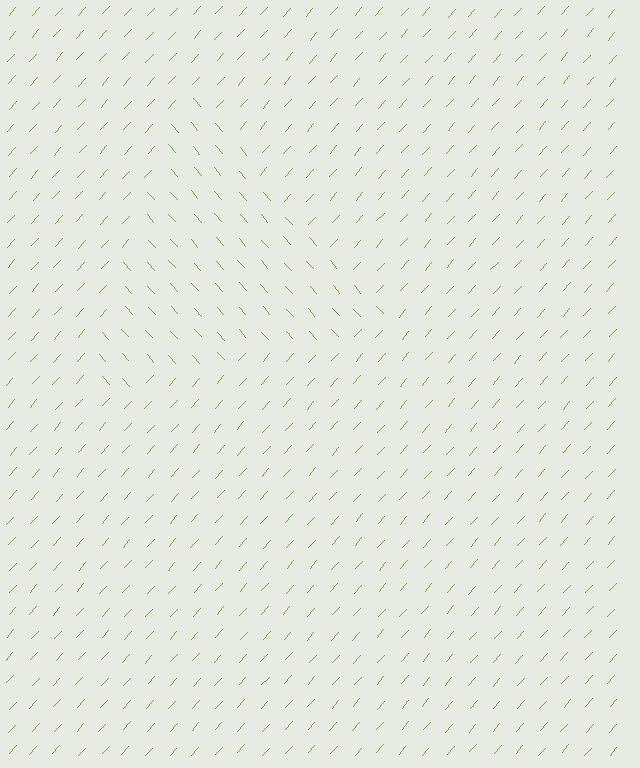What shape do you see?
I see a triangle.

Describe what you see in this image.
The image is filled with small lime line segments. A triangle region in the image has lines oriented differently from the surrounding lines, creating a visible texture boundary.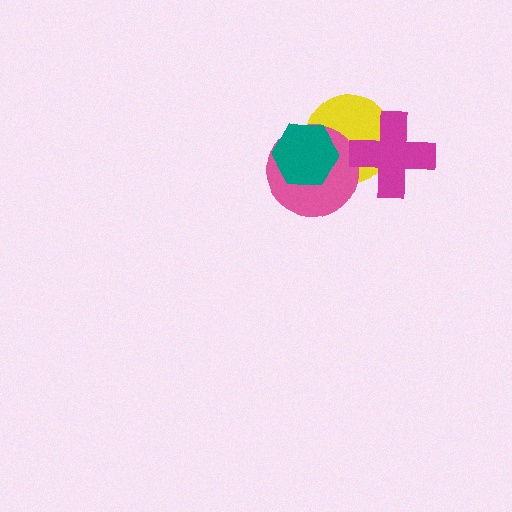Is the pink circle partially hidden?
Yes, it is partially covered by another shape.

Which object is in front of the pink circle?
The teal hexagon is in front of the pink circle.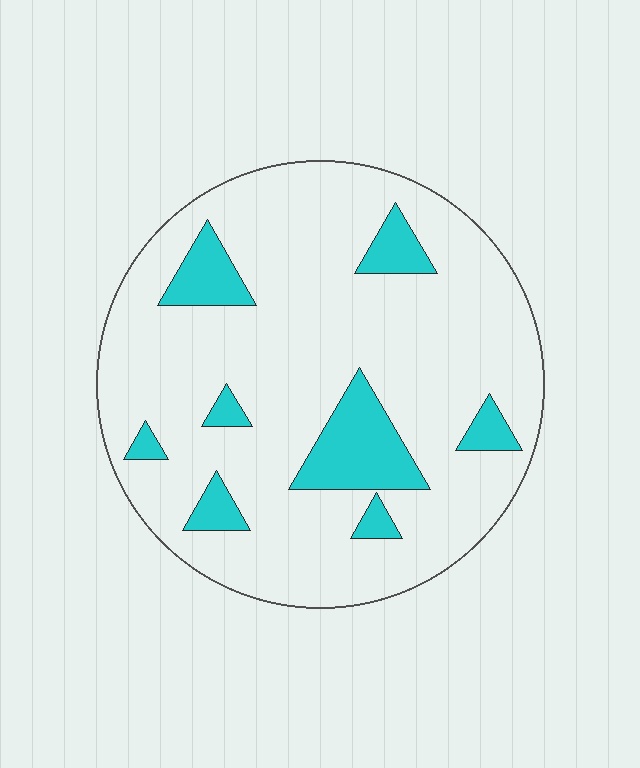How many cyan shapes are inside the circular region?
8.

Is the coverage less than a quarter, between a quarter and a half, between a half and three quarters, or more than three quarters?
Less than a quarter.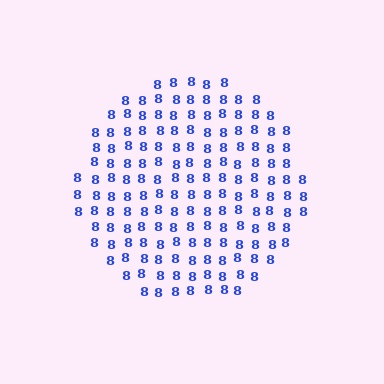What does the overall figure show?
The overall figure shows a circle.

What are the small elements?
The small elements are digit 8's.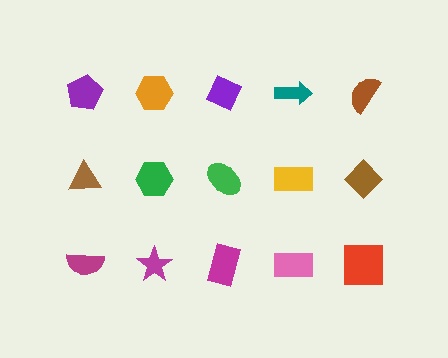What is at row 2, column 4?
A yellow rectangle.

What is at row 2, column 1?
A brown triangle.